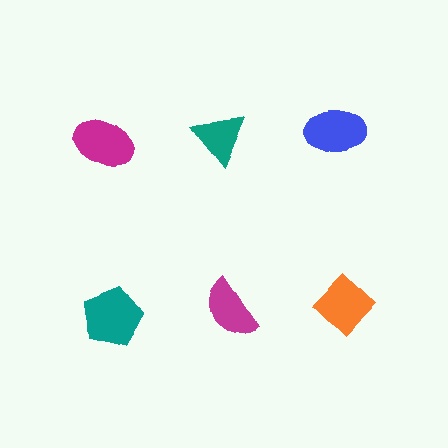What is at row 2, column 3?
An orange diamond.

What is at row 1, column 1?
A magenta ellipse.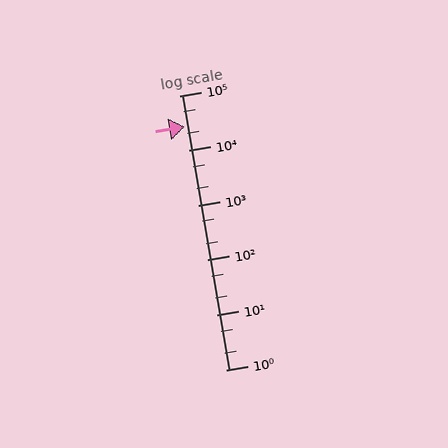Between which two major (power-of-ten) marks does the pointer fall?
The pointer is between 10000 and 100000.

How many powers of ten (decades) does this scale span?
The scale spans 5 decades, from 1 to 100000.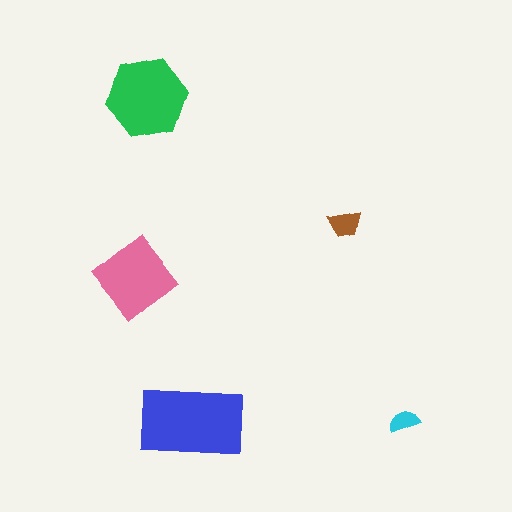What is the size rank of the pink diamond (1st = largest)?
3rd.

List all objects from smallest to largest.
The cyan semicircle, the brown trapezoid, the pink diamond, the green hexagon, the blue rectangle.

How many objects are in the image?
There are 5 objects in the image.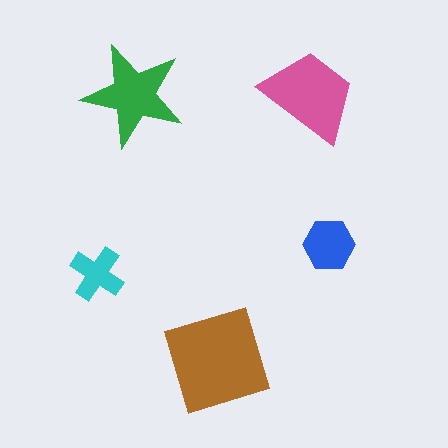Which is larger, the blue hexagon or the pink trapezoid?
The pink trapezoid.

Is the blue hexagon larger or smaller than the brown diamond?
Smaller.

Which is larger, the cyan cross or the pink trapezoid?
The pink trapezoid.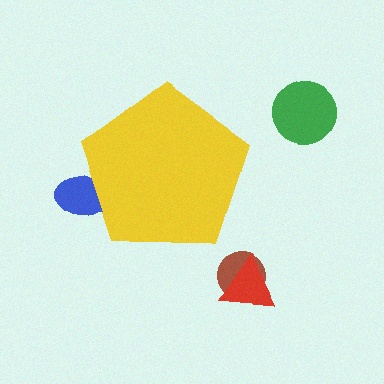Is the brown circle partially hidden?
No, the brown circle is fully visible.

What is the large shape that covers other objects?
A yellow pentagon.